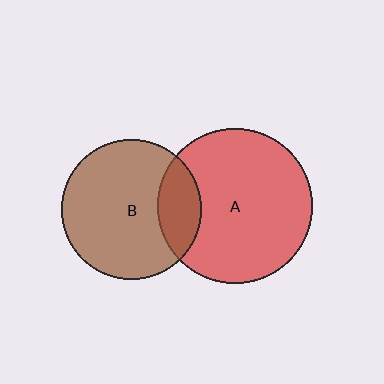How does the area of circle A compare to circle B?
Approximately 1.2 times.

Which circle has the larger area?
Circle A (red).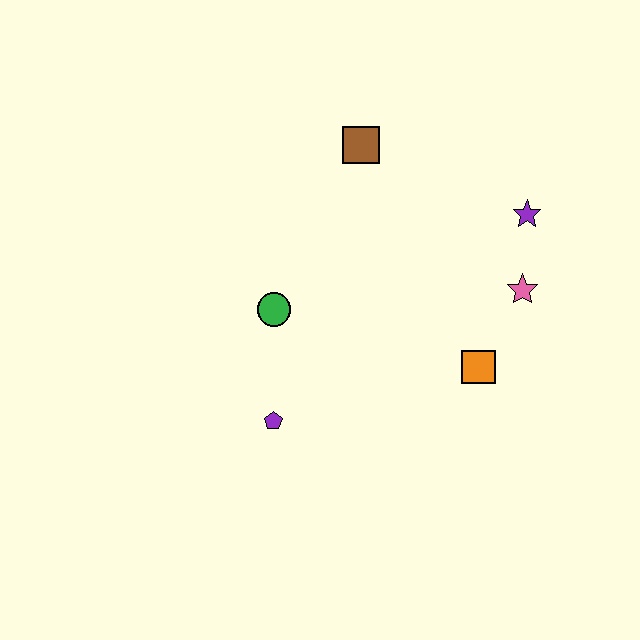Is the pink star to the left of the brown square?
No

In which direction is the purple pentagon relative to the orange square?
The purple pentagon is to the left of the orange square.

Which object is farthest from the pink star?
The purple pentagon is farthest from the pink star.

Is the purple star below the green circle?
No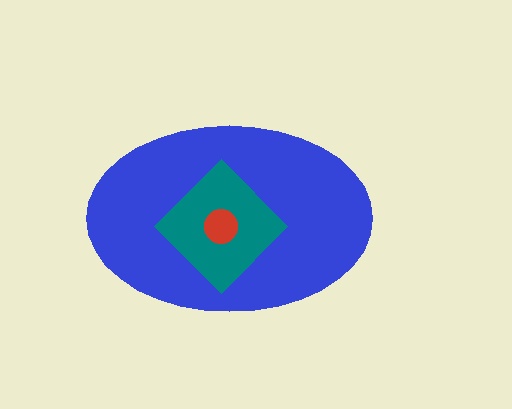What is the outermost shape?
The blue ellipse.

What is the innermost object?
The red circle.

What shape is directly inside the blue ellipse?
The teal diamond.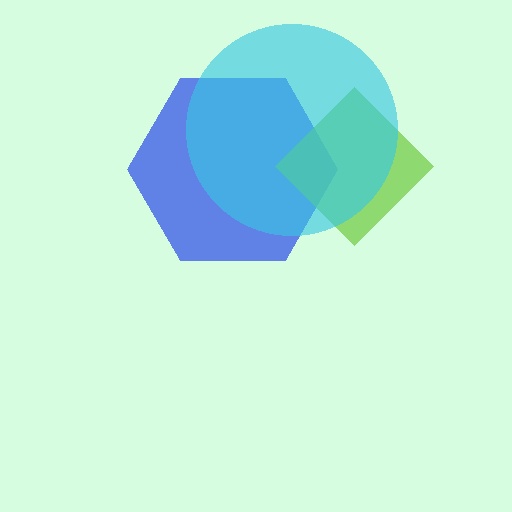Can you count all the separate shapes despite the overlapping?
Yes, there are 3 separate shapes.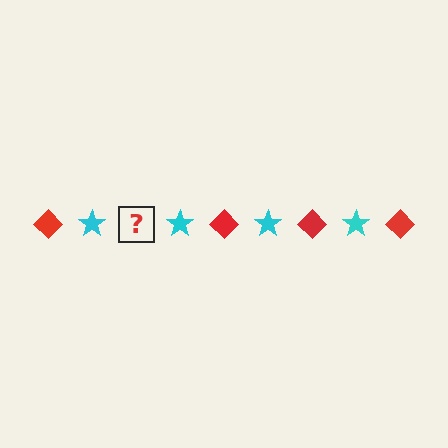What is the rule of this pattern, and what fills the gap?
The rule is that the pattern alternates between red diamond and cyan star. The gap should be filled with a red diamond.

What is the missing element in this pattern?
The missing element is a red diamond.